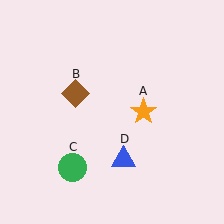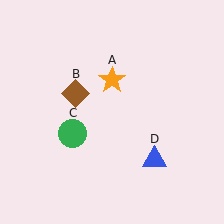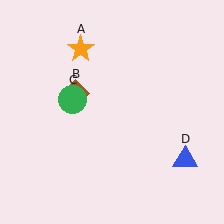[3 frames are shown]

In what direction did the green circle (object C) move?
The green circle (object C) moved up.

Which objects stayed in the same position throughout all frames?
Brown diamond (object B) remained stationary.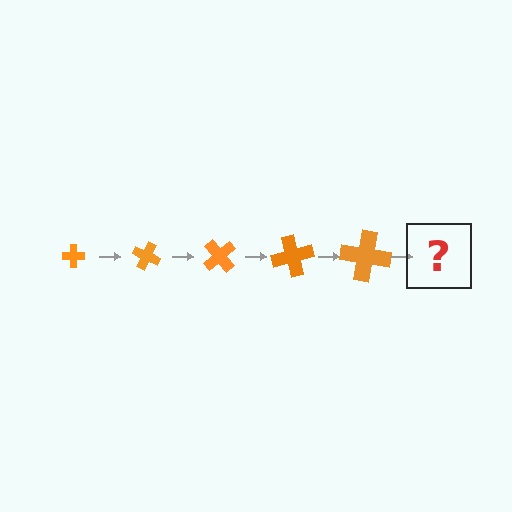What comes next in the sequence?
The next element should be a cross, larger than the previous one and rotated 125 degrees from the start.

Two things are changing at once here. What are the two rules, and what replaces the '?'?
The two rules are that the cross grows larger each step and it rotates 25 degrees each step. The '?' should be a cross, larger than the previous one and rotated 125 degrees from the start.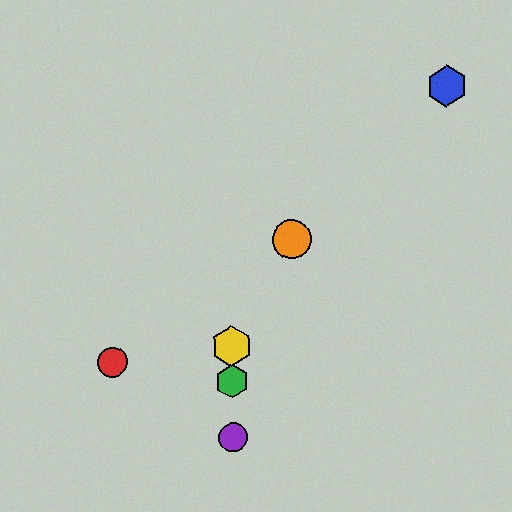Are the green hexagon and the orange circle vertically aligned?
No, the green hexagon is at x≈232 and the orange circle is at x≈292.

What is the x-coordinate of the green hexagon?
The green hexagon is at x≈232.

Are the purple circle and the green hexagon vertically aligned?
Yes, both are at x≈233.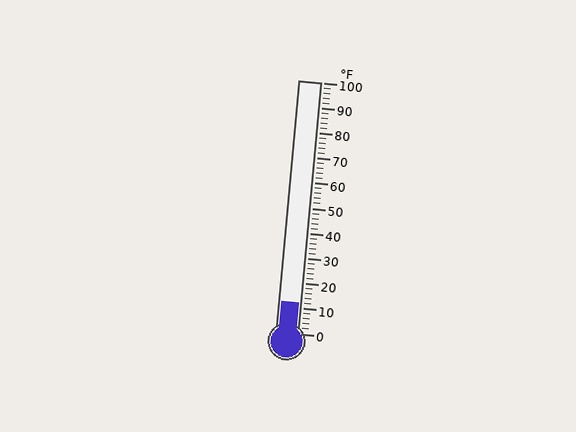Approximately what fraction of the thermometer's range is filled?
The thermometer is filled to approximately 10% of its range.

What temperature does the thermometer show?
The thermometer shows approximately 12°F.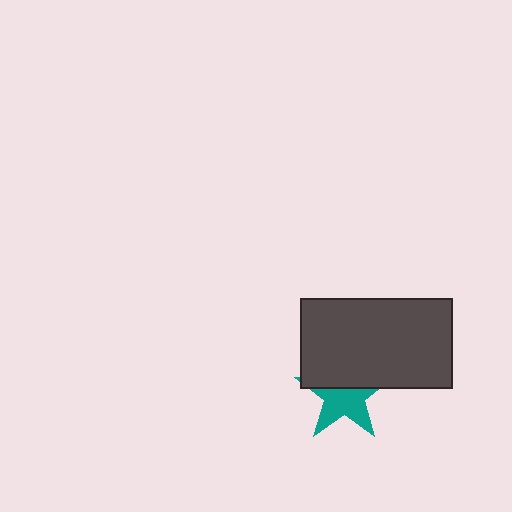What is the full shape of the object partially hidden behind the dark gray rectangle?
The partially hidden object is a teal star.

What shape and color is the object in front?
The object in front is a dark gray rectangle.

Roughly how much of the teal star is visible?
About half of it is visible (roughly 55%).